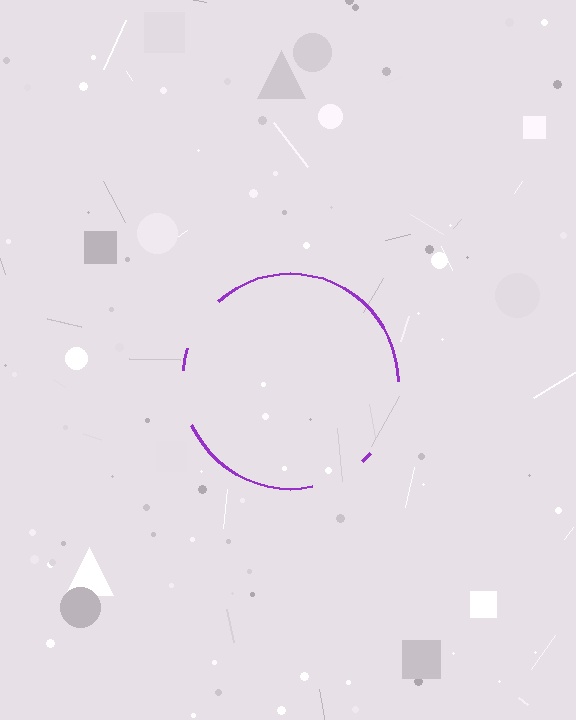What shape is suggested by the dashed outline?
The dashed outline suggests a circle.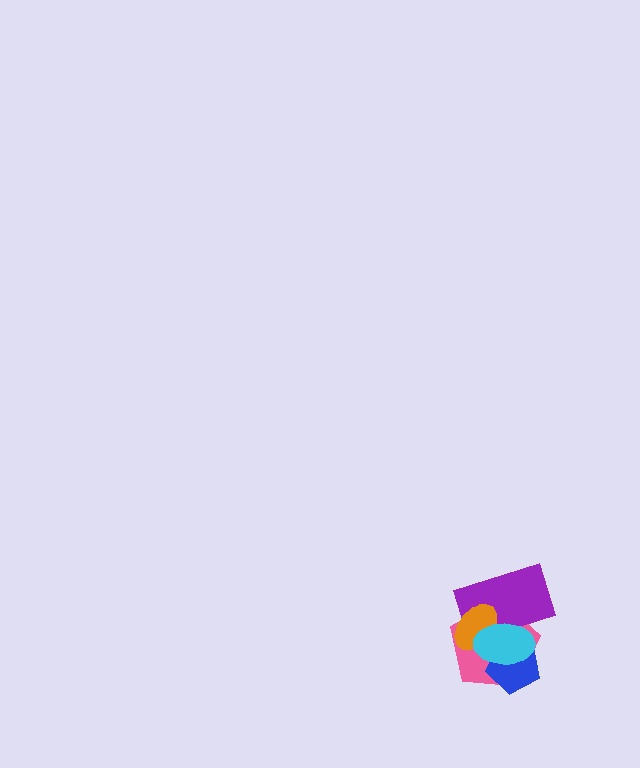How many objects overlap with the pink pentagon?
4 objects overlap with the pink pentagon.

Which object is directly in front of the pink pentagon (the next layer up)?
The purple rectangle is directly in front of the pink pentagon.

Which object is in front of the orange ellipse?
The cyan ellipse is in front of the orange ellipse.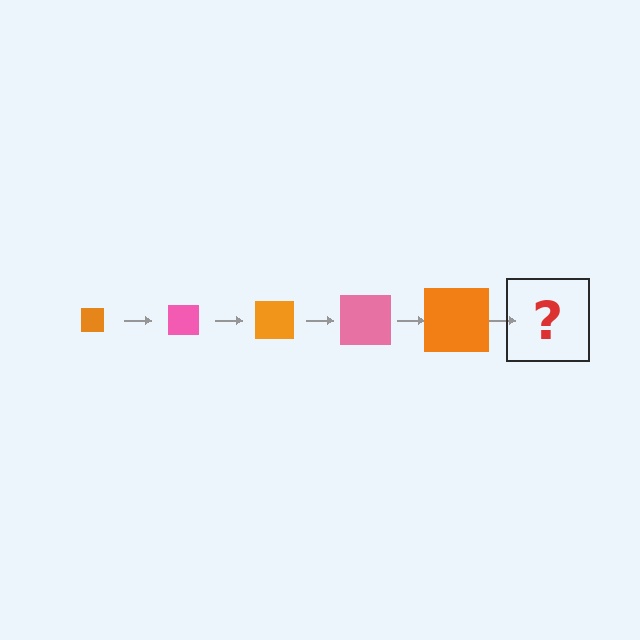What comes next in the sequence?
The next element should be a pink square, larger than the previous one.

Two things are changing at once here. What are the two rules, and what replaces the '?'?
The two rules are that the square grows larger each step and the color cycles through orange and pink. The '?' should be a pink square, larger than the previous one.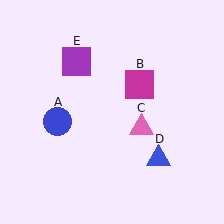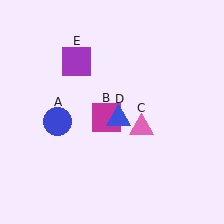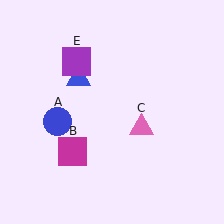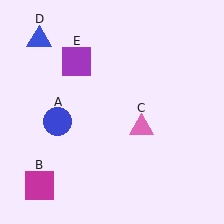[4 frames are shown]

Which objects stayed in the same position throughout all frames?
Blue circle (object A) and pink triangle (object C) and purple square (object E) remained stationary.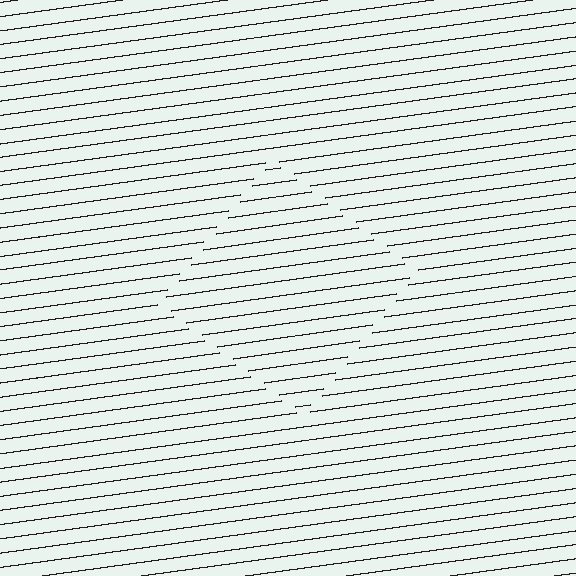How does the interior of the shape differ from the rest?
The interior of the shape contains the same grating, shifted by half a period — the contour is defined by the phase discontinuity where line-ends from the inner and outer gratings abut.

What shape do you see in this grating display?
An illusory square. The interior of the shape contains the same grating, shifted by half a period — the contour is defined by the phase discontinuity where line-ends from the inner and outer gratings abut.